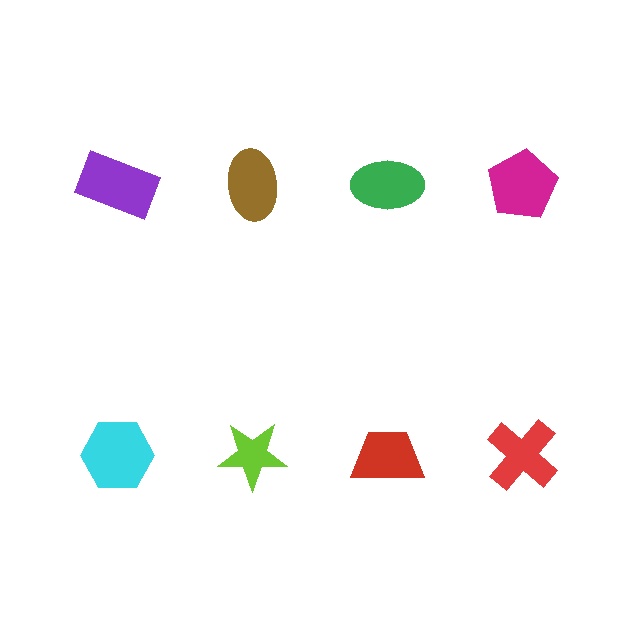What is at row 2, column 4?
A red cross.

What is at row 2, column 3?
A red trapezoid.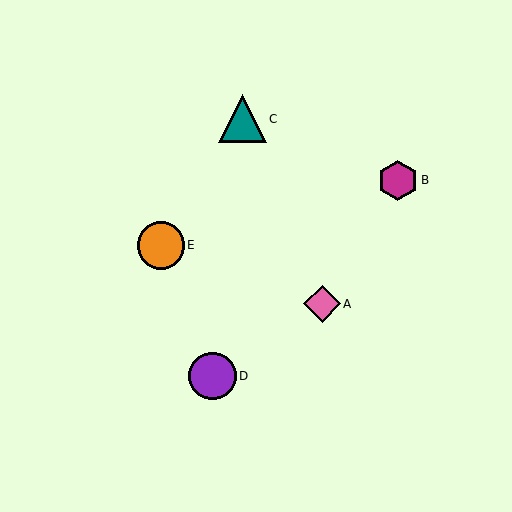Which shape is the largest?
The teal triangle (labeled C) is the largest.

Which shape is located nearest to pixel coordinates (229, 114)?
The teal triangle (labeled C) at (242, 119) is nearest to that location.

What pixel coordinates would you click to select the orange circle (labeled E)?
Click at (161, 245) to select the orange circle E.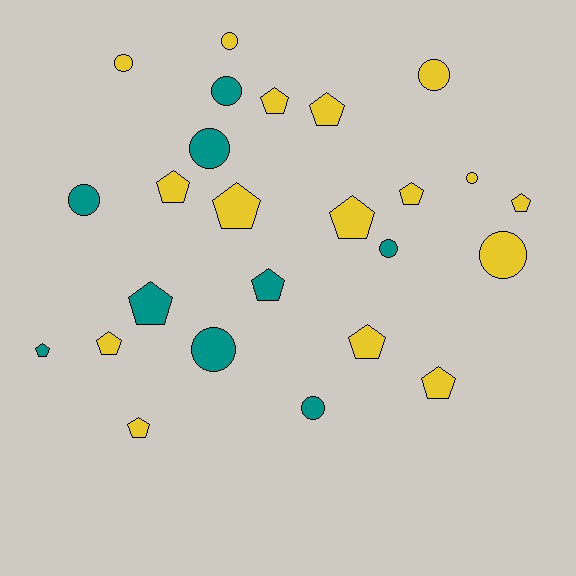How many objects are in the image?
There are 25 objects.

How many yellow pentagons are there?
There are 11 yellow pentagons.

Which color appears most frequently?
Yellow, with 16 objects.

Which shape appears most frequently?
Pentagon, with 14 objects.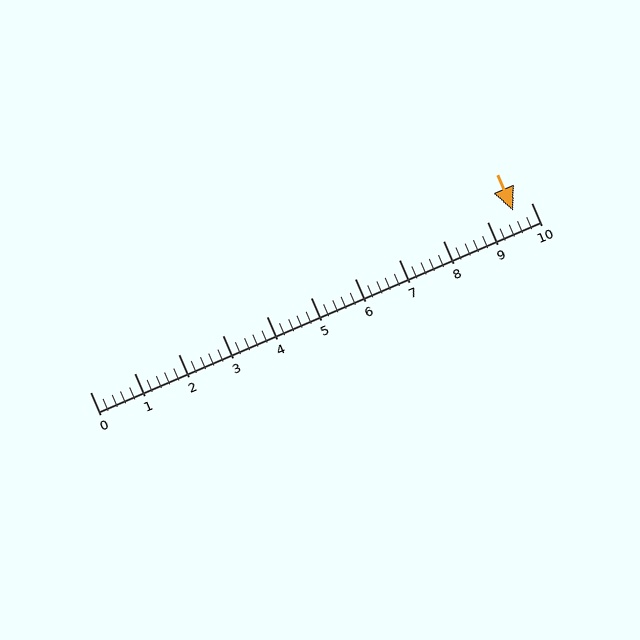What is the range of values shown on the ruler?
The ruler shows values from 0 to 10.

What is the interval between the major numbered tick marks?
The major tick marks are spaced 1 units apart.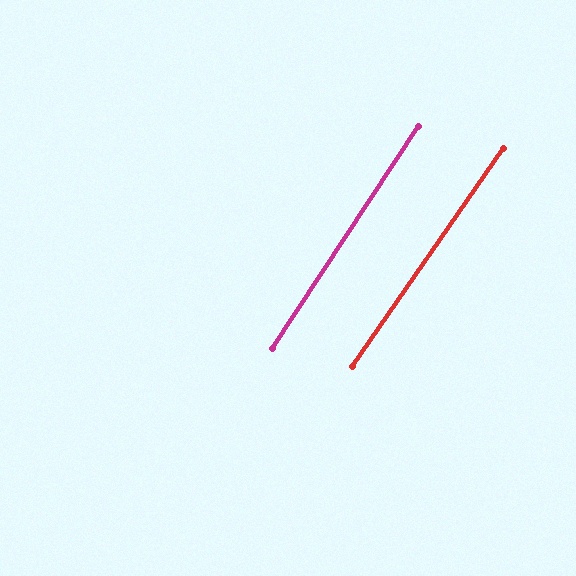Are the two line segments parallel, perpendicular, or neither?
Parallel — their directions differ by only 1.4°.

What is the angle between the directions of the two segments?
Approximately 1 degree.